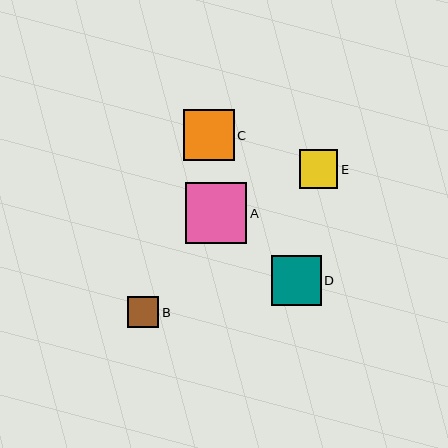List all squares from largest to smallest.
From largest to smallest: A, C, D, E, B.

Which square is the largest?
Square A is the largest with a size of approximately 61 pixels.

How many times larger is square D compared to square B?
Square D is approximately 1.6 times the size of square B.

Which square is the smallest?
Square B is the smallest with a size of approximately 31 pixels.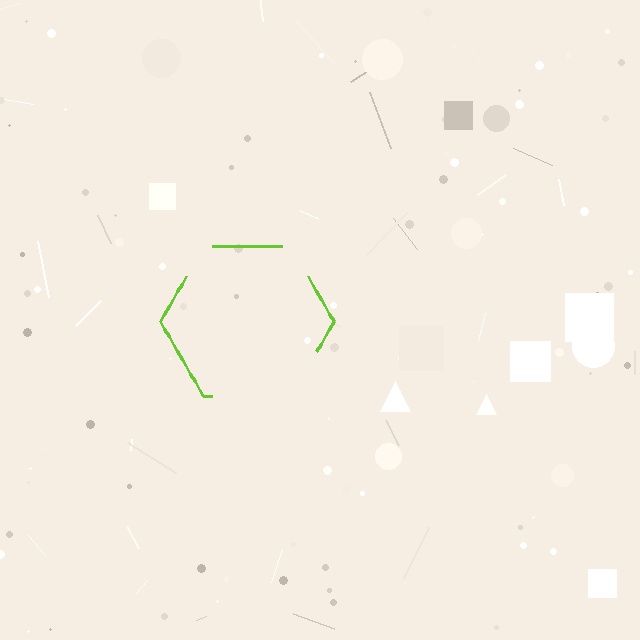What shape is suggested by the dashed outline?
The dashed outline suggests a hexagon.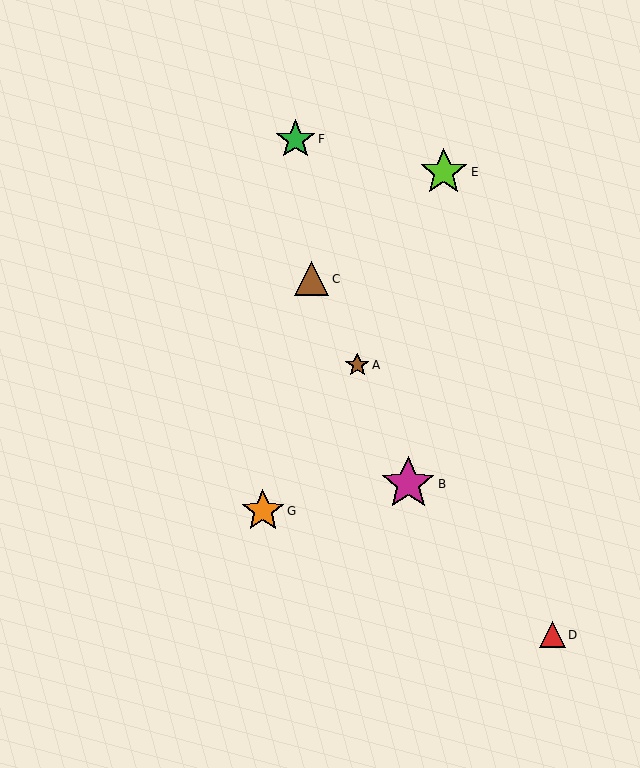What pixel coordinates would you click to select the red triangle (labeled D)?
Click at (552, 635) to select the red triangle D.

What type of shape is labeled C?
Shape C is a brown triangle.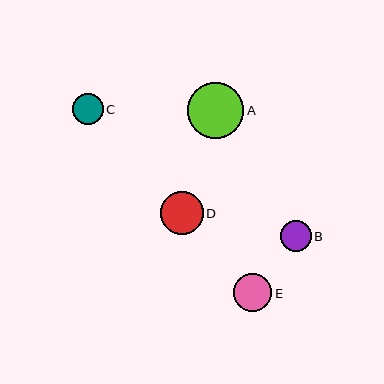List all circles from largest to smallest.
From largest to smallest: A, D, E, B, C.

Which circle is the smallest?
Circle C is the smallest with a size of approximately 31 pixels.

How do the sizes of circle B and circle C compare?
Circle B and circle C are approximately the same size.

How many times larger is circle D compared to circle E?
Circle D is approximately 1.1 times the size of circle E.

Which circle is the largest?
Circle A is the largest with a size of approximately 56 pixels.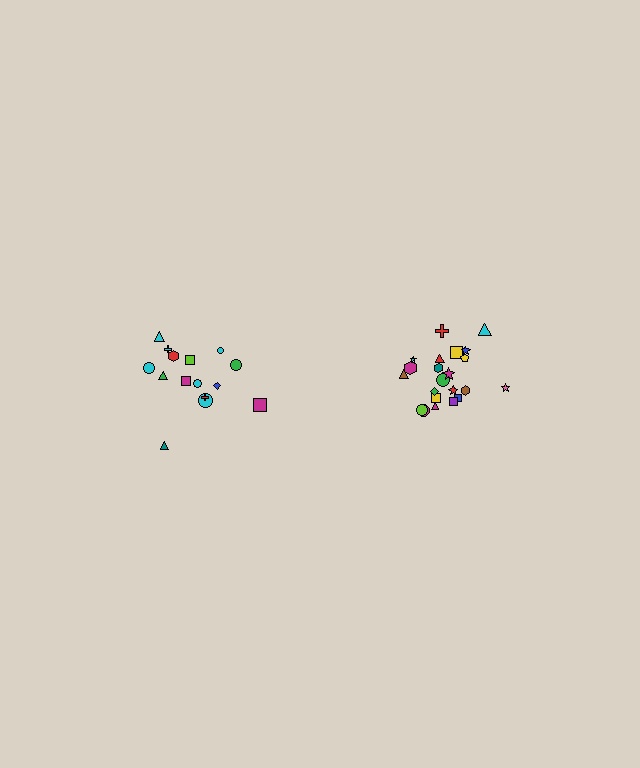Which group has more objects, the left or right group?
The right group.